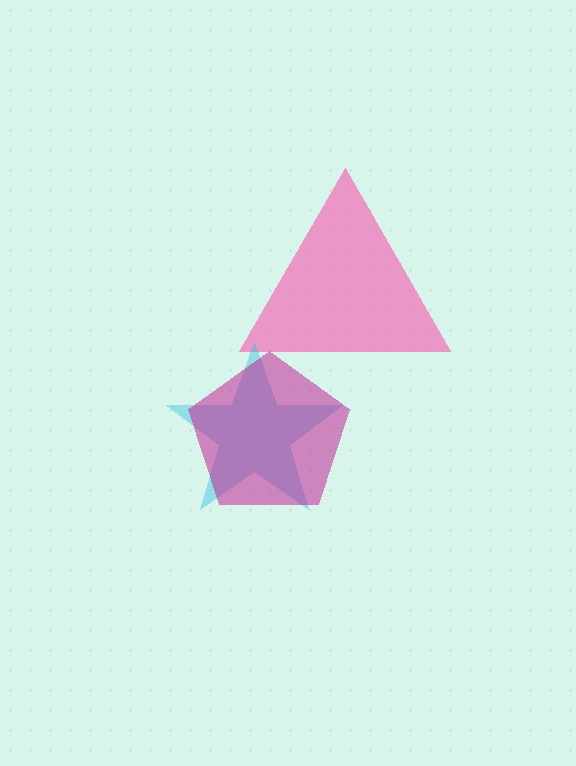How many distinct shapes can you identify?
There are 3 distinct shapes: a pink triangle, a cyan star, a magenta pentagon.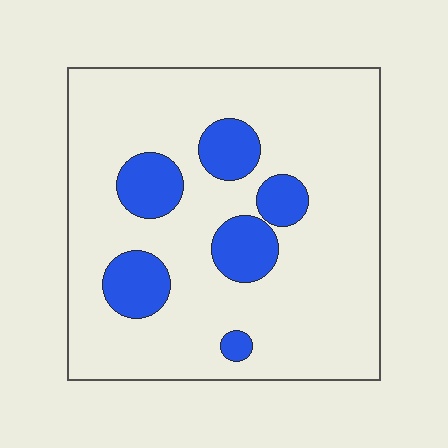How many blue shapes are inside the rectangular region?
6.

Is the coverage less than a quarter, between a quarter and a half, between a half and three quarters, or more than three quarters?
Less than a quarter.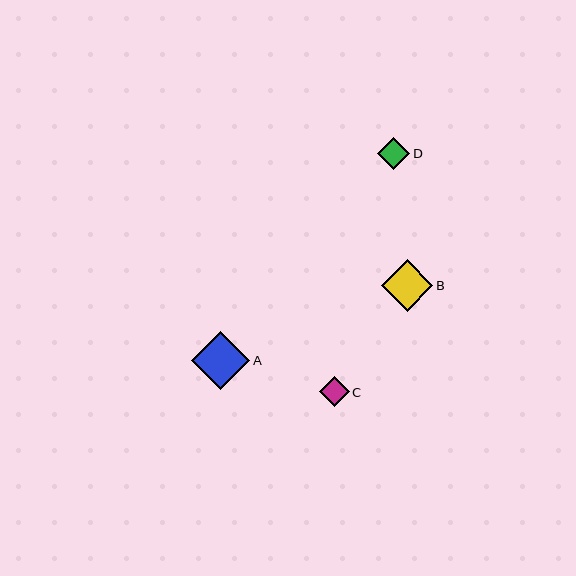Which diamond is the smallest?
Diamond C is the smallest with a size of approximately 29 pixels.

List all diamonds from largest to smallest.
From largest to smallest: A, B, D, C.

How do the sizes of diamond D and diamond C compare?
Diamond D and diamond C are approximately the same size.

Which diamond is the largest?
Diamond A is the largest with a size of approximately 58 pixels.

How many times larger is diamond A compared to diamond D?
Diamond A is approximately 1.8 times the size of diamond D.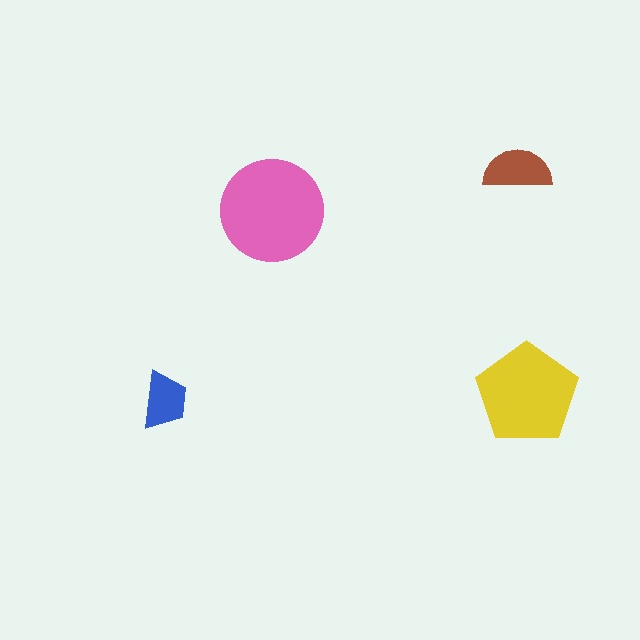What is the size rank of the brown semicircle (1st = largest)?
3rd.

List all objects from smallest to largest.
The blue trapezoid, the brown semicircle, the yellow pentagon, the pink circle.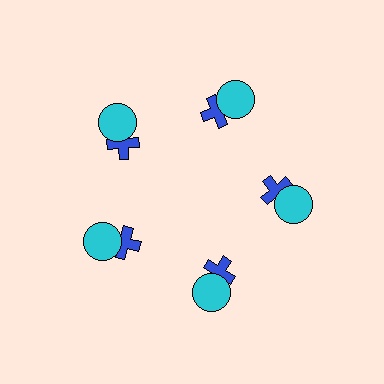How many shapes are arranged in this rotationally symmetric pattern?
There are 10 shapes, arranged in 5 groups of 2.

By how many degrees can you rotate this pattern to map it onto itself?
The pattern maps onto itself every 72 degrees of rotation.